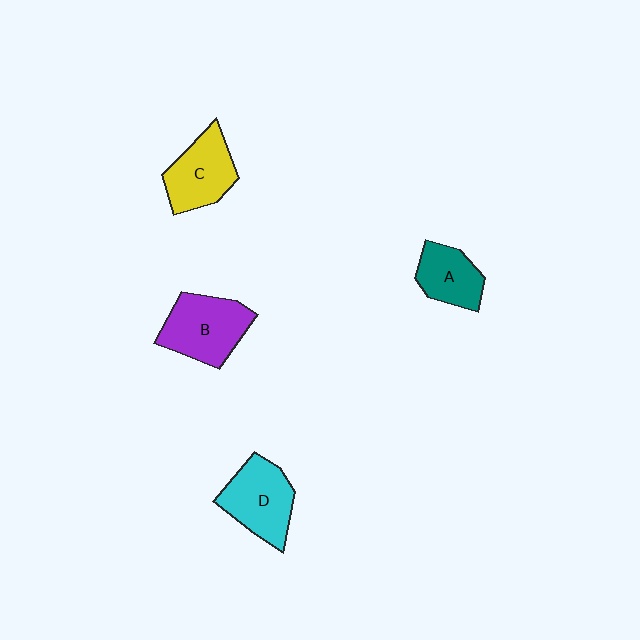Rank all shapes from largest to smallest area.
From largest to smallest: B (purple), D (cyan), C (yellow), A (teal).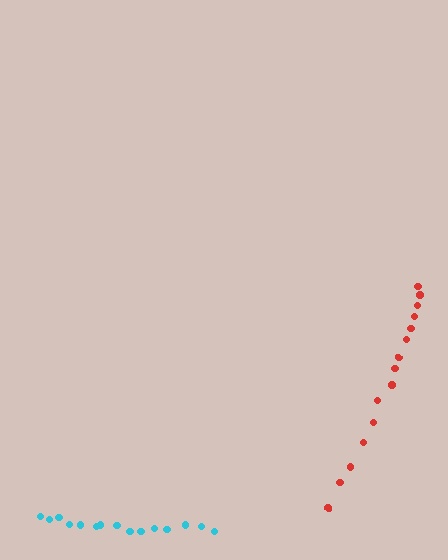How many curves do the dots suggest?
There are 2 distinct paths.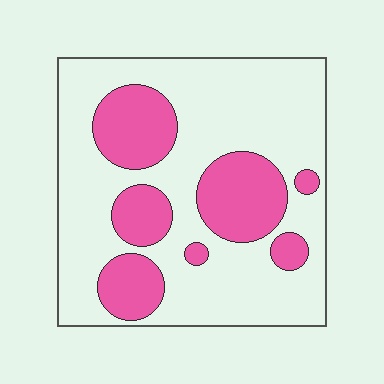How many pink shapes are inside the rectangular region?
7.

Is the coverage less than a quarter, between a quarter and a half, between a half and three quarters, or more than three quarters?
Between a quarter and a half.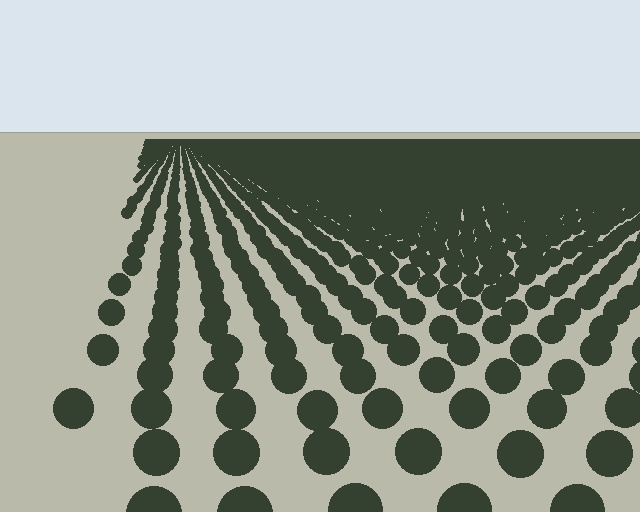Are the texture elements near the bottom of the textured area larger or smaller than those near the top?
Larger. Near the bottom, elements are closer to the viewer and appear at a bigger on-screen size.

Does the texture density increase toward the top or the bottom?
Density increases toward the top.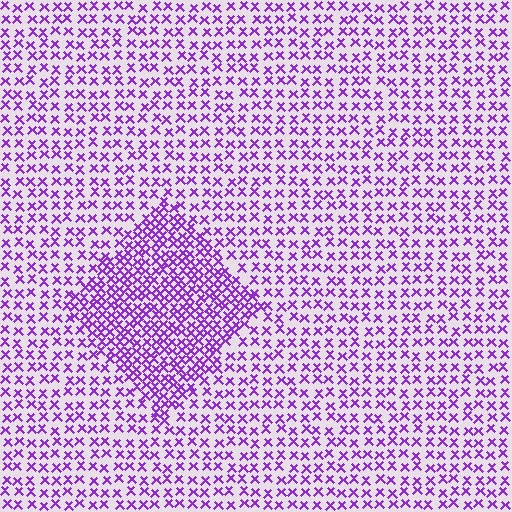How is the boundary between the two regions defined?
The boundary is defined by a change in element density (approximately 2.0x ratio). All elements are the same color, size, and shape.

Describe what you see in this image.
The image contains small purple elements arranged at two different densities. A diamond-shaped region is visible where the elements are more densely packed than the surrounding area.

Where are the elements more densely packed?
The elements are more densely packed inside the diamond boundary.